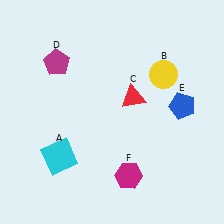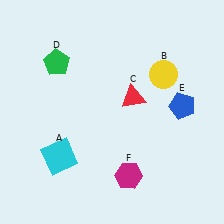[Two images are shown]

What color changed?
The pentagon (D) changed from magenta in Image 1 to green in Image 2.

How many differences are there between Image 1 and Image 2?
There is 1 difference between the two images.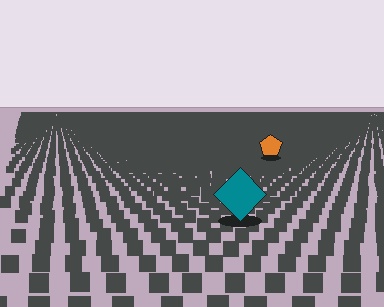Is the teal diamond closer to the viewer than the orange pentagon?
Yes. The teal diamond is closer — you can tell from the texture gradient: the ground texture is coarser near it.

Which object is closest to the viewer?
The teal diamond is closest. The texture marks near it are larger and more spread out.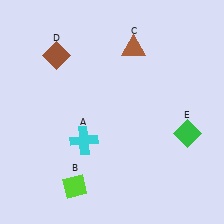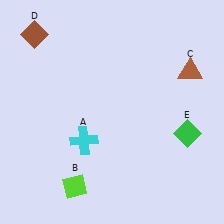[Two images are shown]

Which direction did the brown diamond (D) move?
The brown diamond (D) moved left.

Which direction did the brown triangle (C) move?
The brown triangle (C) moved right.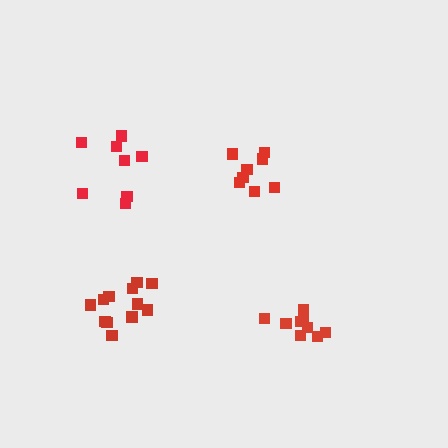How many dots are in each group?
Group 1: 9 dots, Group 2: 8 dots, Group 3: 8 dots, Group 4: 12 dots (37 total).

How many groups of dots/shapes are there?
There are 4 groups.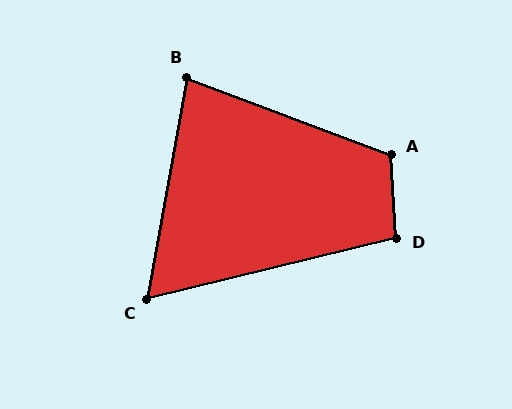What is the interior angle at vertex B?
Approximately 80 degrees (acute).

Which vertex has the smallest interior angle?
C, at approximately 66 degrees.